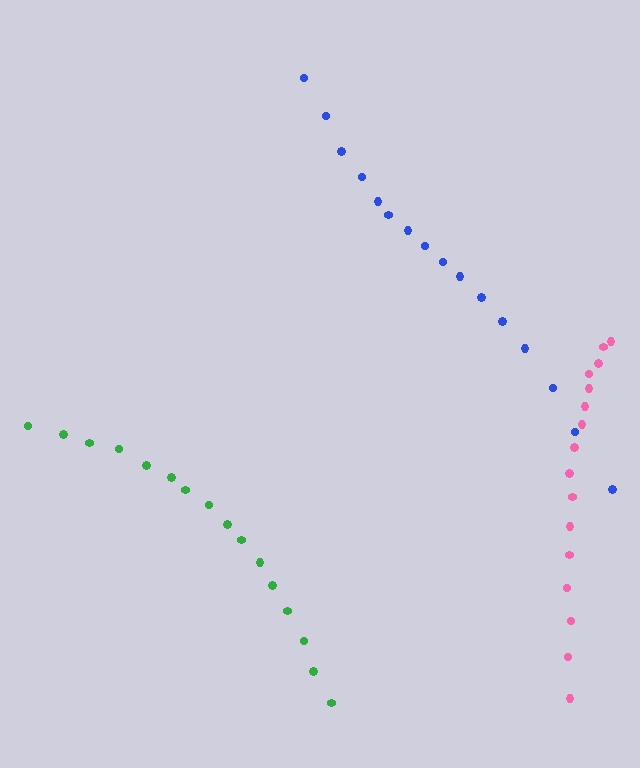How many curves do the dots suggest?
There are 3 distinct paths.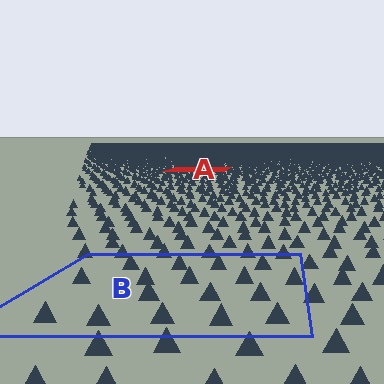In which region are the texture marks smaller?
The texture marks are smaller in region A, because it is farther away.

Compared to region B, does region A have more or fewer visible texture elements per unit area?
Region A has more texture elements per unit area — they are packed more densely because it is farther away.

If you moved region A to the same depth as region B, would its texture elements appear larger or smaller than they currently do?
They would appear larger. At a closer depth, the same texture elements are projected at a bigger on-screen size.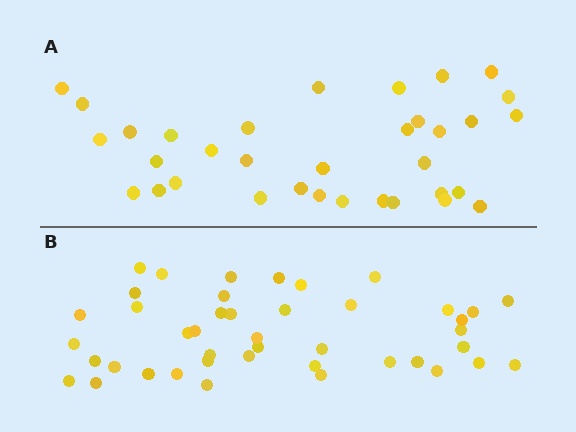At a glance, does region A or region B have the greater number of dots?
Region B (the bottom region) has more dots.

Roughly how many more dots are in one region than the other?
Region B has roughly 8 or so more dots than region A.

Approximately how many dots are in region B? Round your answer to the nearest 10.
About 40 dots. (The exact count is 43, which rounds to 40.)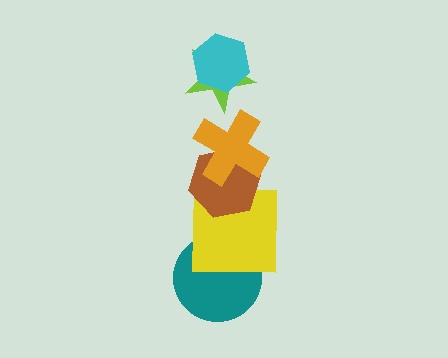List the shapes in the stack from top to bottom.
From top to bottom: the cyan hexagon, the lime star, the orange cross, the brown hexagon, the yellow square, the teal circle.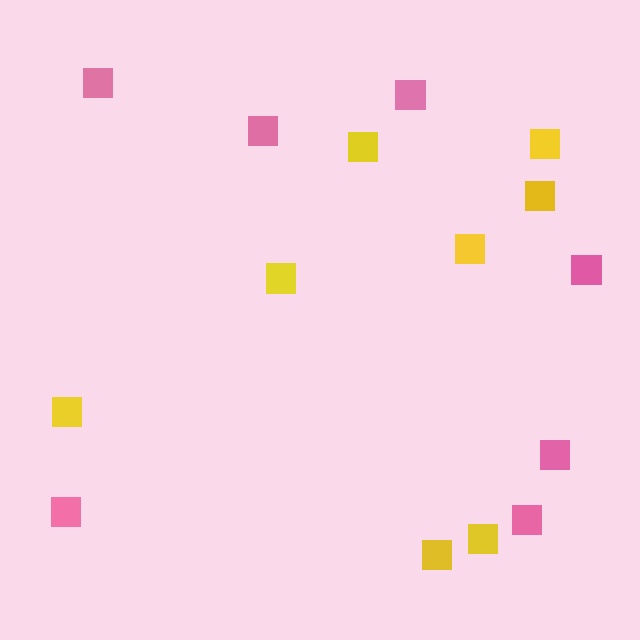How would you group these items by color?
There are 2 groups: one group of pink squares (7) and one group of yellow squares (8).